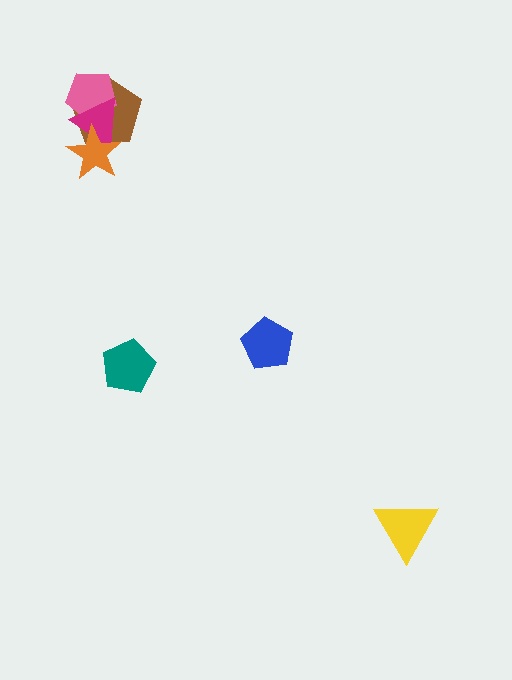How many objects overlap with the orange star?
2 objects overlap with the orange star.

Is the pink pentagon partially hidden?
Yes, it is partially covered by another shape.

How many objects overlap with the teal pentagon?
0 objects overlap with the teal pentagon.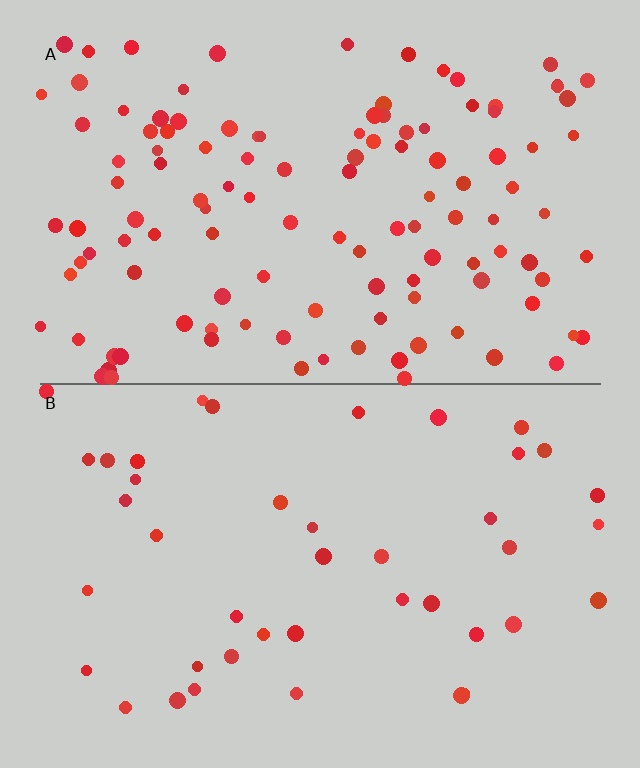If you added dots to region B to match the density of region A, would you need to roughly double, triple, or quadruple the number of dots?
Approximately triple.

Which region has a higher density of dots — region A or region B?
A (the top).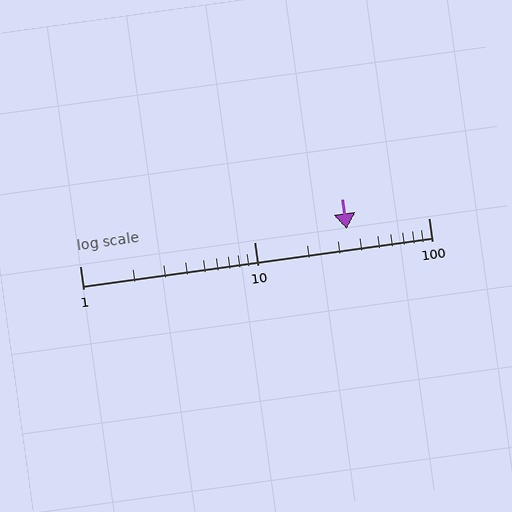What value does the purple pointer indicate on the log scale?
The pointer indicates approximately 34.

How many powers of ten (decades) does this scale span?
The scale spans 2 decades, from 1 to 100.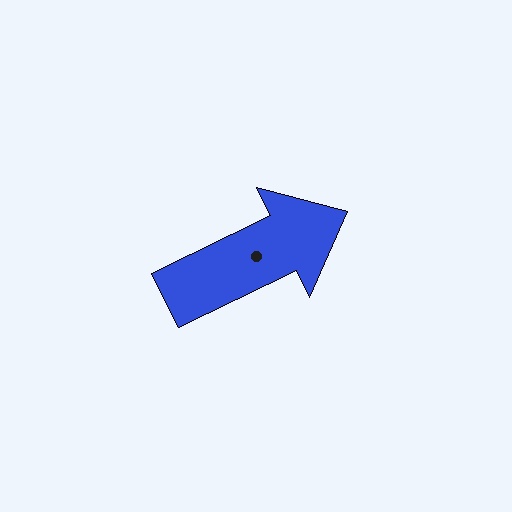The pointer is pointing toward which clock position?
Roughly 2 o'clock.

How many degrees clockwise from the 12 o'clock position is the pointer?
Approximately 64 degrees.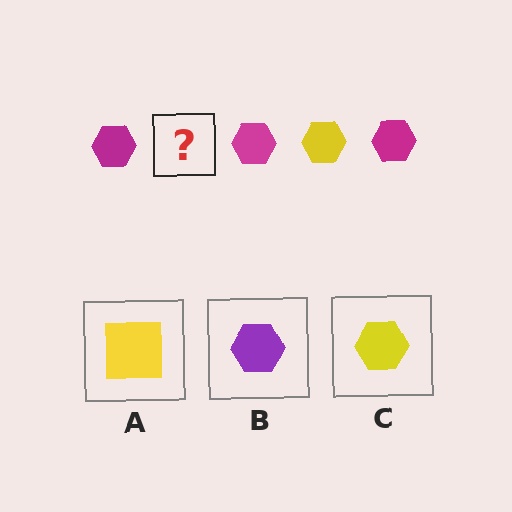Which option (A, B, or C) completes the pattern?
C.